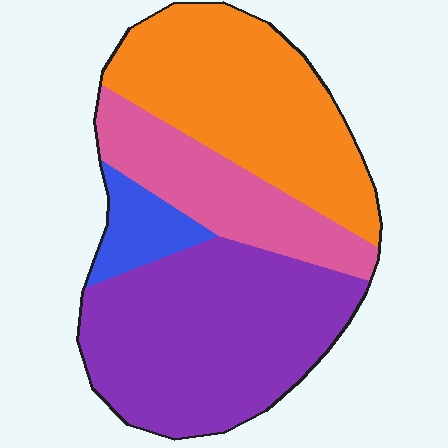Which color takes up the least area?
Blue, at roughly 5%.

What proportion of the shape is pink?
Pink takes up between a sixth and a third of the shape.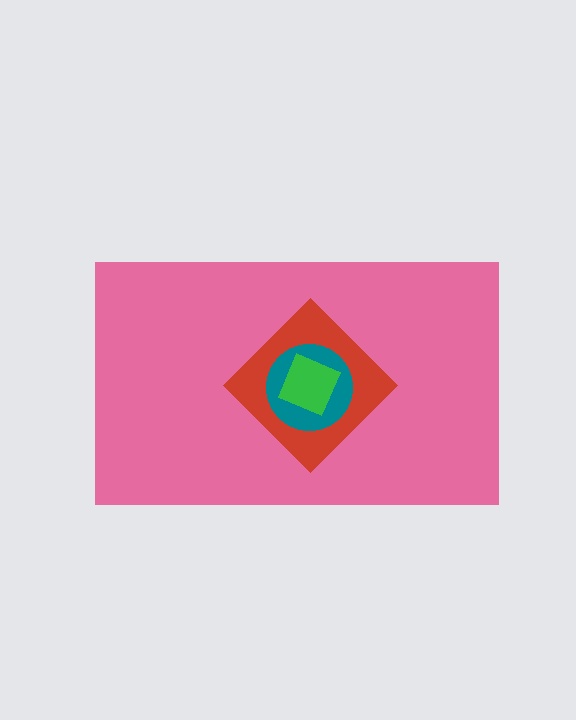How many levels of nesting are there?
4.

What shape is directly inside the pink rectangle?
The red diamond.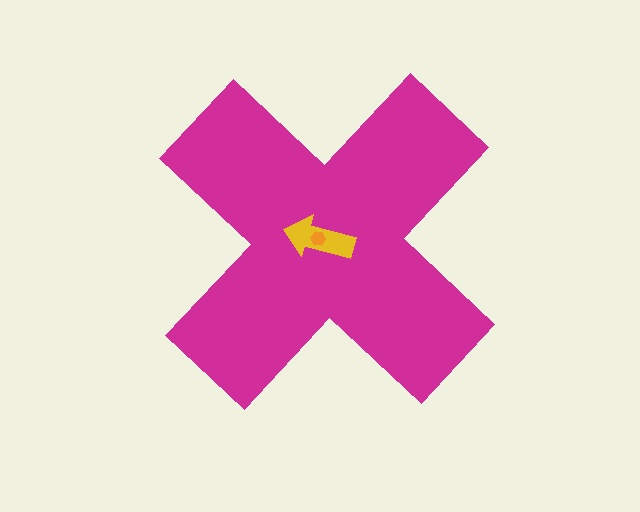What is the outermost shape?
The magenta cross.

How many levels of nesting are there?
3.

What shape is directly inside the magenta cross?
The yellow arrow.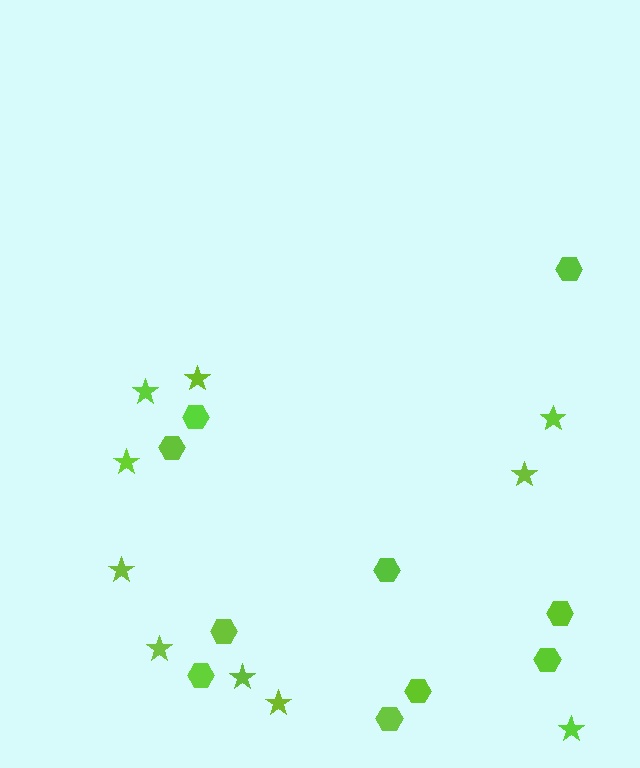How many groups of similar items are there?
There are 2 groups: one group of hexagons (10) and one group of stars (10).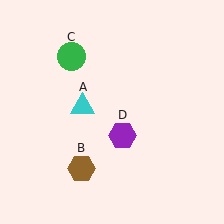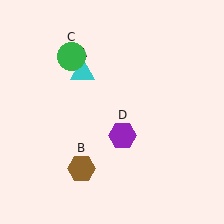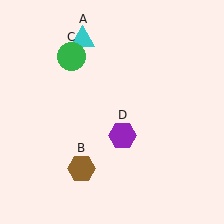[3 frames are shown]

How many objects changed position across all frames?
1 object changed position: cyan triangle (object A).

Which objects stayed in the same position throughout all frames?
Brown hexagon (object B) and green circle (object C) and purple hexagon (object D) remained stationary.